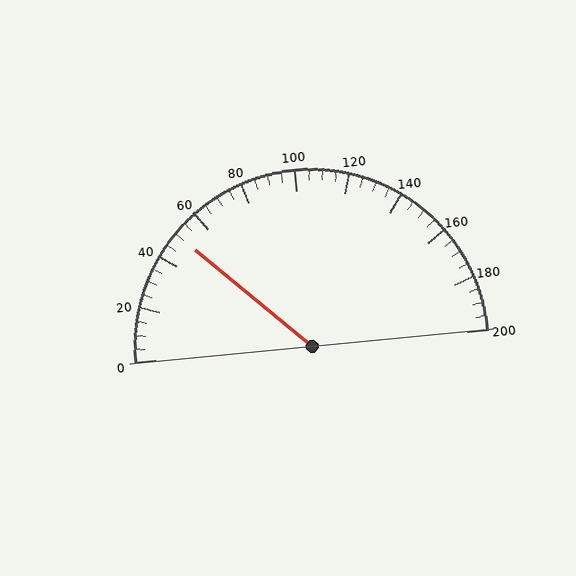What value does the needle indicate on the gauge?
The needle indicates approximately 50.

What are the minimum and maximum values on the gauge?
The gauge ranges from 0 to 200.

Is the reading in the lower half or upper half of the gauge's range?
The reading is in the lower half of the range (0 to 200).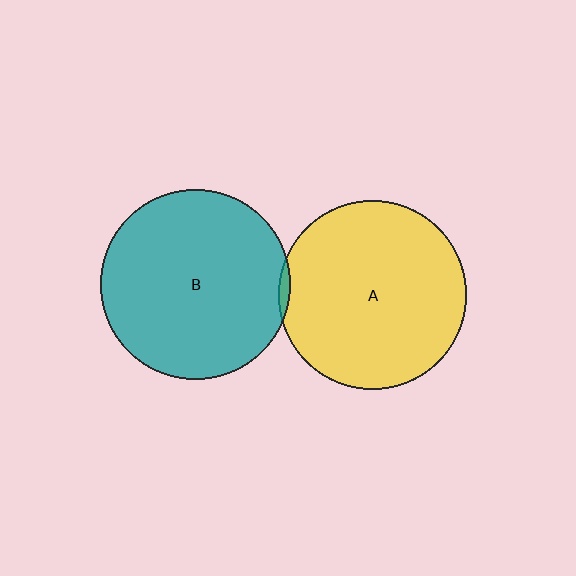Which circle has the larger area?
Circle B (teal).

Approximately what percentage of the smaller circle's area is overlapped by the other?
Approximately 5%.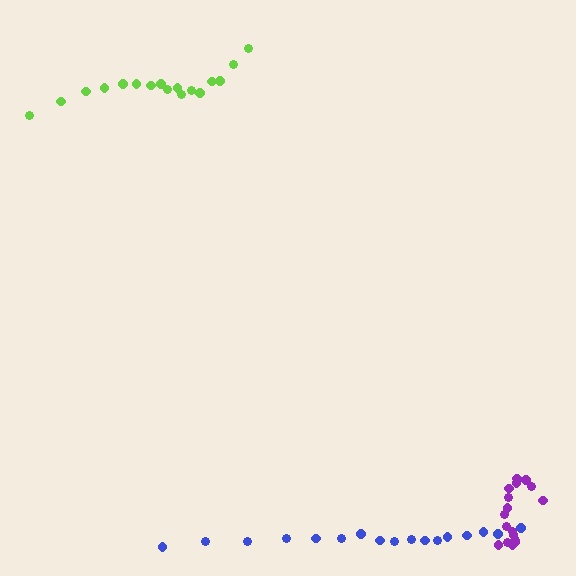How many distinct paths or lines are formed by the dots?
There are 3 distinct paths.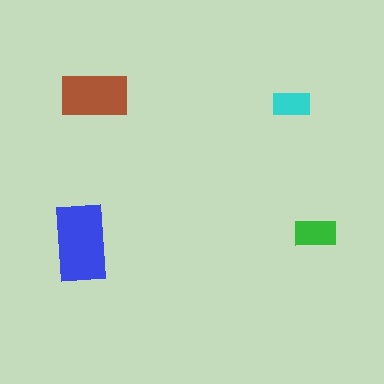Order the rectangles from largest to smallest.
the blue one, the brown one, the green one, the cyan one.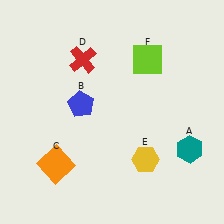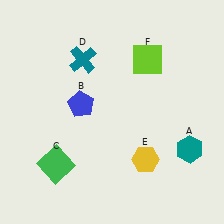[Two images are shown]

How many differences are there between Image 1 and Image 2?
There are 2 differences between the two images.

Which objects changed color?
C changed from orange to green. D changed from red to teal.